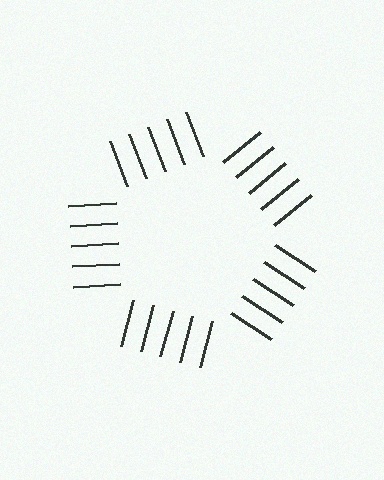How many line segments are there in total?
25 — 5 along each of the 5 edges.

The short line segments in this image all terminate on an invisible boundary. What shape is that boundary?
An illusory pentagon — the line segments terminate on its edges but no continuous stroke is drawn.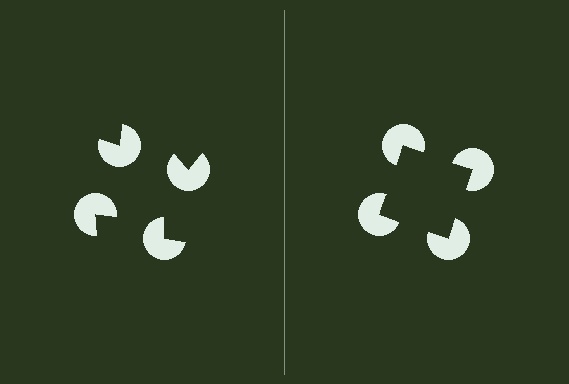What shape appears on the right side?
An illusory square.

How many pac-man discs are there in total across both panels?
8 — 4 on each side.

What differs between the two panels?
The pac-man discs are positioned identically on both sides; only the wedge orientations differ. On the right they align to a square; on the left they are misaligned.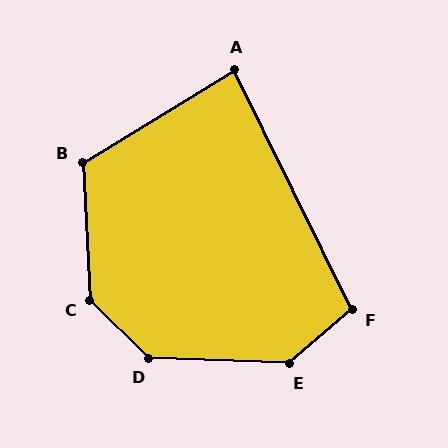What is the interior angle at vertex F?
Approximately 105 degrees (obtuse).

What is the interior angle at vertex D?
Approximately 137 degrees (obtuse).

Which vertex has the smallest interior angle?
A, at approximately 85 degrees.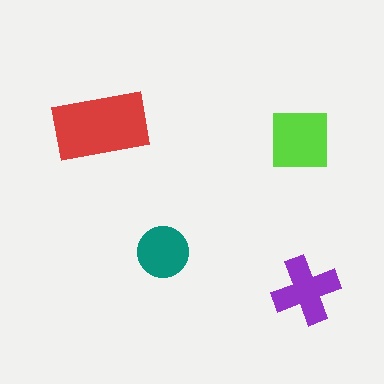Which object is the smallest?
The teal circle.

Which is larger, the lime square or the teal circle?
The lime square.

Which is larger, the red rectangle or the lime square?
The red rectangle.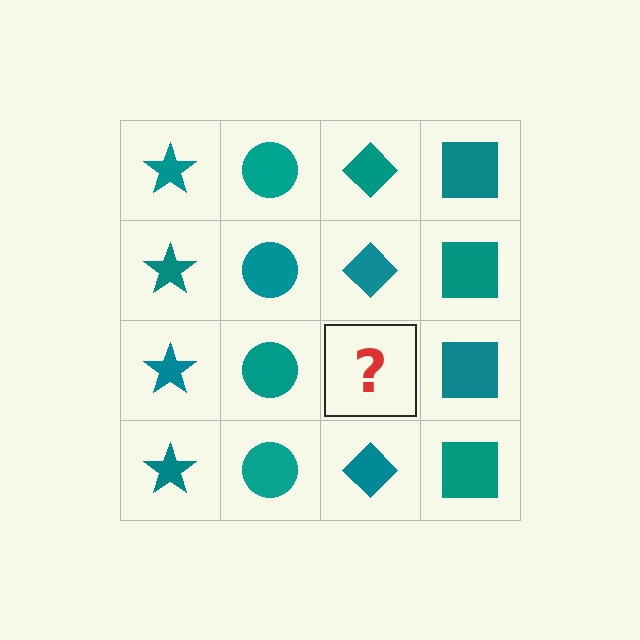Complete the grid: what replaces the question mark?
The question mark should be replaced with a teal diamond.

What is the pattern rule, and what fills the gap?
The rule is that each column has a consistent shape. The gap should be filled with a teal diamond.